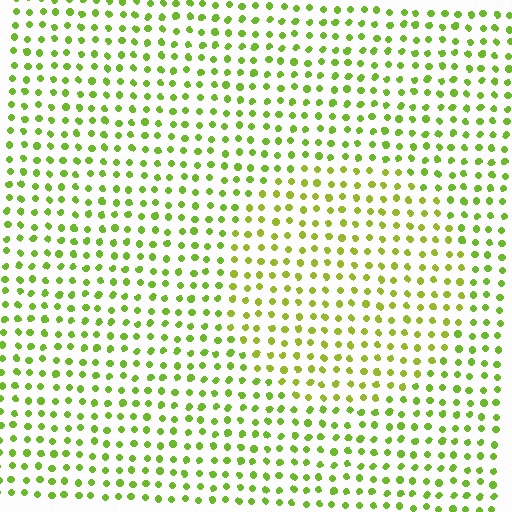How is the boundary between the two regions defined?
The boundary is defined purely by a slight shift in hue (about 18 degrees). Spacing, size, and orientation are identical on both sides.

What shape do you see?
I see a circle.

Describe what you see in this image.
The image is filled with small lime elements in a uniform arrangement. A circle-shaped region is visible where the elements are tinted to a slightly different hue, forming a subtle color boundary.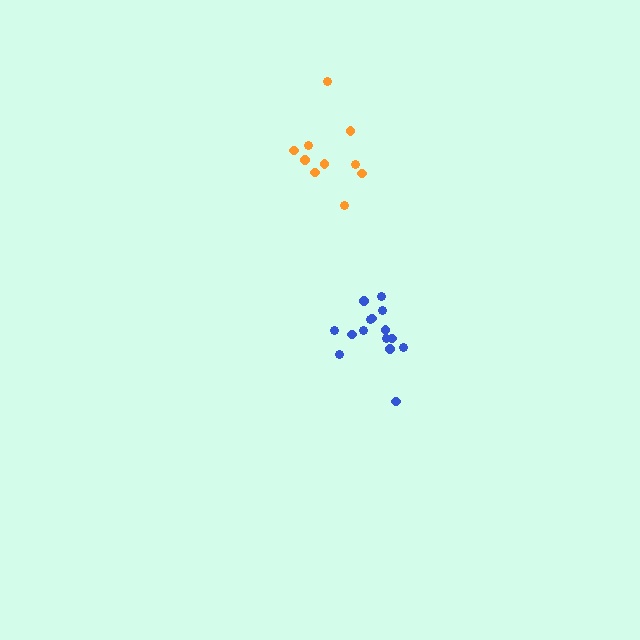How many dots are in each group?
Group 1: 15 dots, Group 2: 10 dots (25 total).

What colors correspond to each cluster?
The clusters are colored: blue, orange.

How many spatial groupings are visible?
There are 2 spatial groupings.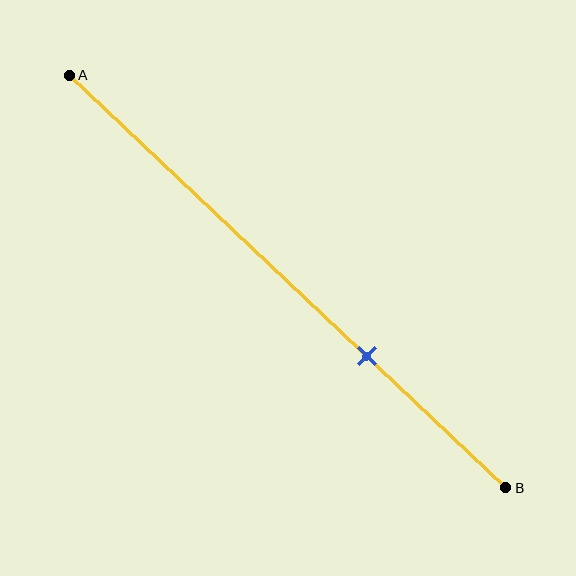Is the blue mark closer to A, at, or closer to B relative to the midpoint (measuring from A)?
The blue mark is closer to point B than the midpoint of segment AB.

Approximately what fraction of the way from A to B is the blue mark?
The blue mark is approximately 70% of the way from A to B.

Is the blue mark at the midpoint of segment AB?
No, the mark is at about 70% from A, not at the 50% midpoint.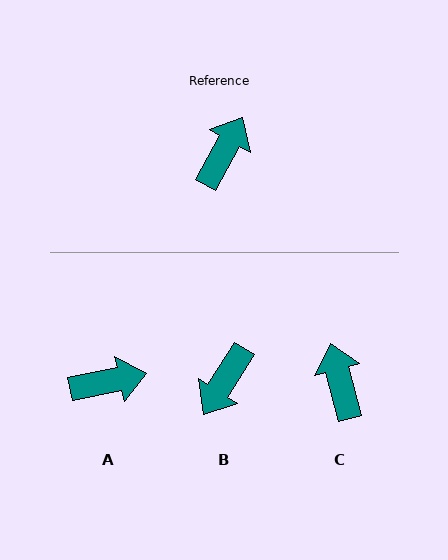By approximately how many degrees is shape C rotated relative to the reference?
Approximately 43 degrees counter-clockwise.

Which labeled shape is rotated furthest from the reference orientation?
B, about 177 degrees away.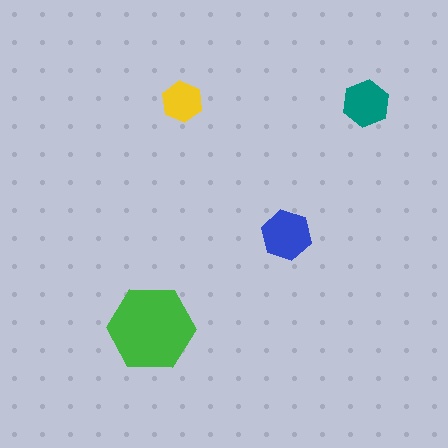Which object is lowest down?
The green hexagon is bottommost.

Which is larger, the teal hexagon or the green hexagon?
The green one.